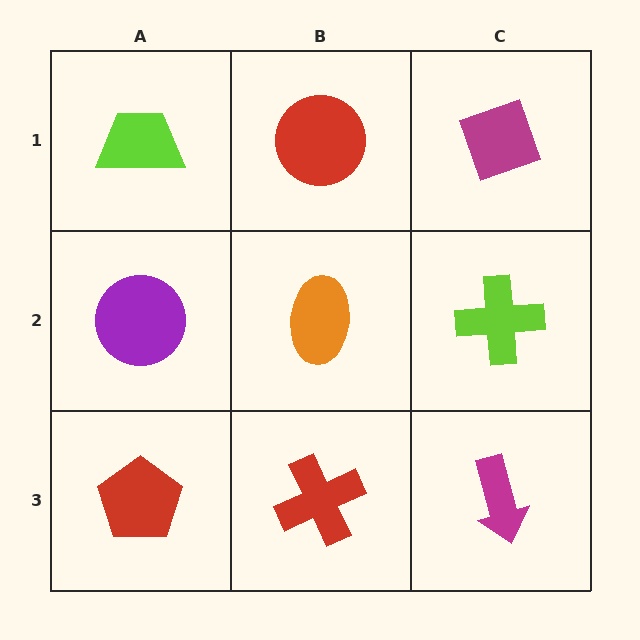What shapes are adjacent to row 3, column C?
A lime cross (row 2, column C), a red cross (row 3, column B).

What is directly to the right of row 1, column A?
A red circle.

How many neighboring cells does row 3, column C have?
2.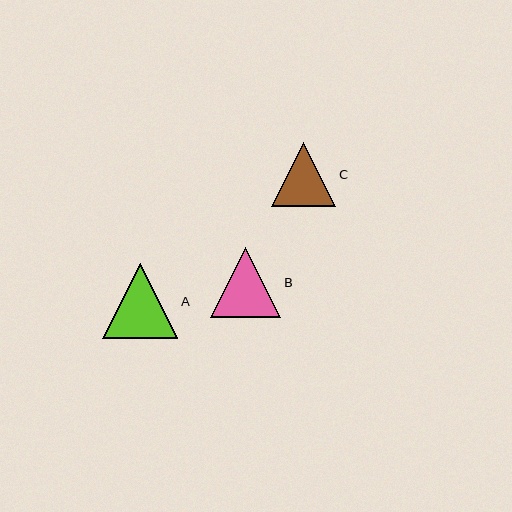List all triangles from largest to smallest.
From largest to smallest: A, B, C.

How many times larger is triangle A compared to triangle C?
Triangle A is approximately 1.2 times the size of triangle C.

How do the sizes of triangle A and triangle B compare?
Triangle A and triangle B are approximately the same size.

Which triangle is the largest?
Triangle A is the largest with a size of approximately 75 pixels.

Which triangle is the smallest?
Triangle C is the smallest with a size of approximately 64 pixels.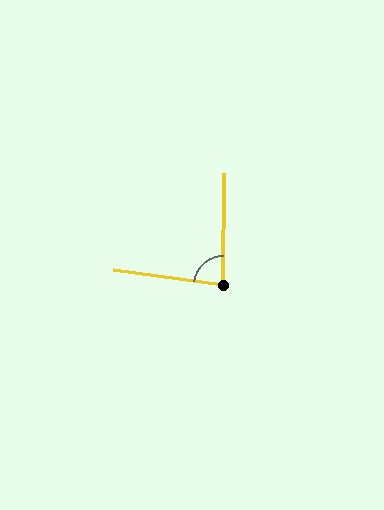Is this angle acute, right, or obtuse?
It is acute.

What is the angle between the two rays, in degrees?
Approximately 83 degrees.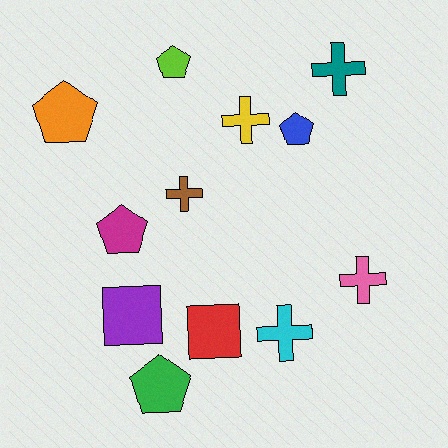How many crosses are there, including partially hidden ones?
There are 5 crosses.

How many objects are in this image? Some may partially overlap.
There are 12 objects.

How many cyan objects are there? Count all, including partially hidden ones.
There is 1 cyan object.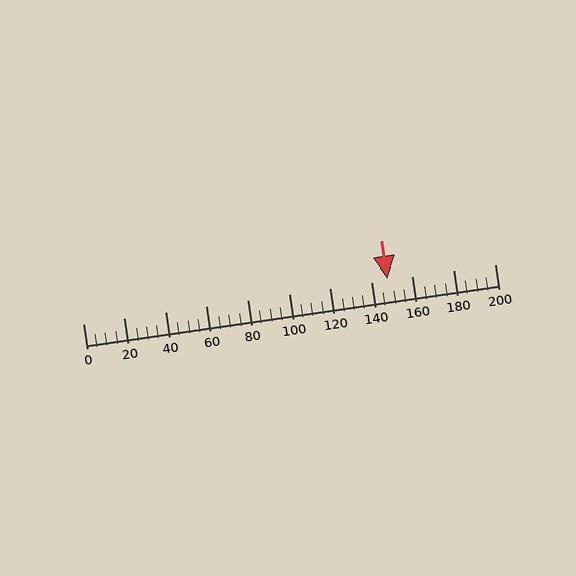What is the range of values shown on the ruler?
The ruler shows values from 0 to 200.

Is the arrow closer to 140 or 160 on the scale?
The arrow is closer to 140.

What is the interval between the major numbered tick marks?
The major tick marks are spaced 20 units apart.